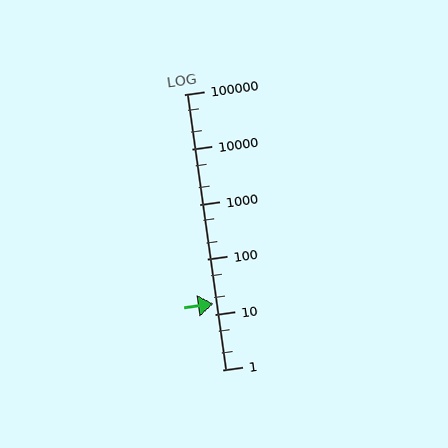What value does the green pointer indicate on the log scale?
The pointer indicates approximately 16.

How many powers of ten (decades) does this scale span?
The scale spans 5 decades, from 1 to 100000.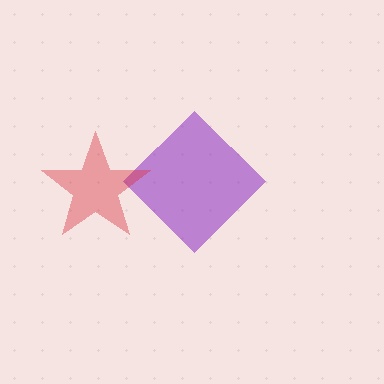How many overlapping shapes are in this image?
There are 2 overlapping shapes in the image.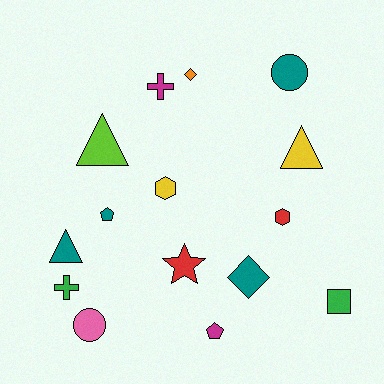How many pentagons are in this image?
There are 2 pentagons.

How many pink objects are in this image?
There is 1 pink object.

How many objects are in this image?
There are 15 objects.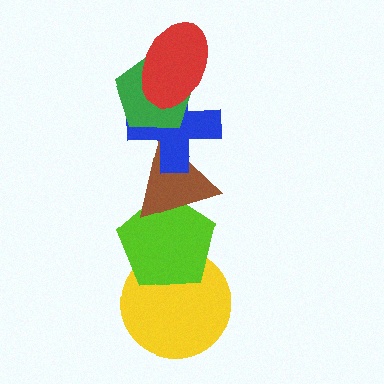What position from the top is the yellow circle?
The yellow circle is 6th from the top.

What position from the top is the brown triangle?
The brown triangle is 4th from the top.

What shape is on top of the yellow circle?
The lime pentagon is on top of the yellow circle.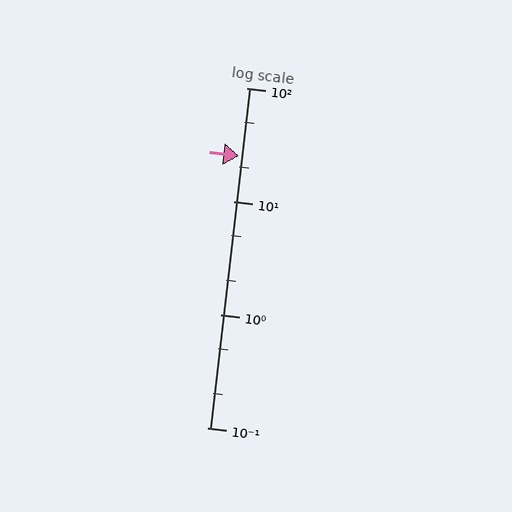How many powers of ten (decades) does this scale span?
The scale spans 3 decades, from 0.1 to 100.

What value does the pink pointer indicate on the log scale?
The pointer indicates approximately 25.